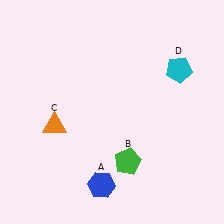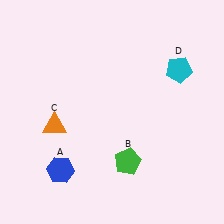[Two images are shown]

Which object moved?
The blue hexagon (A) moved left.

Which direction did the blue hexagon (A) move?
The blue hexagon (A) moved left.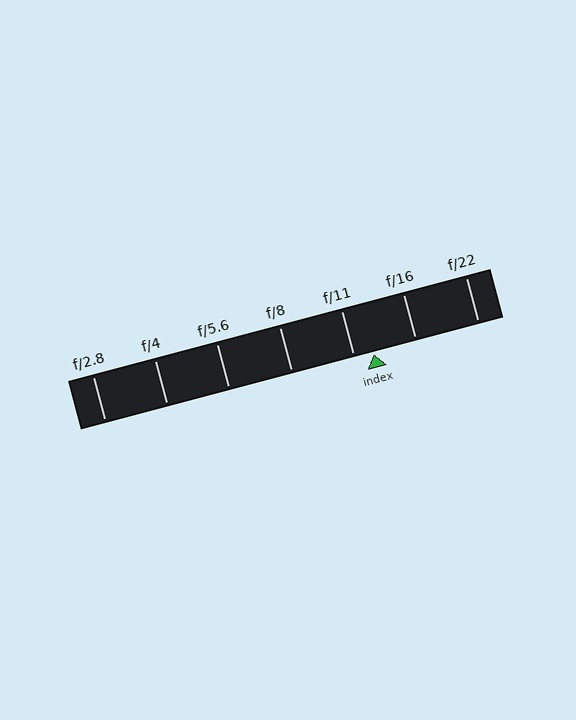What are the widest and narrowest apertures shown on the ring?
The widest aperture shown is f/2.8 and the narrowest is f/22.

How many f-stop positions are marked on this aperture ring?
There are 7 f-stop positions marked.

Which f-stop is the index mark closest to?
The index mark is closest to f/11.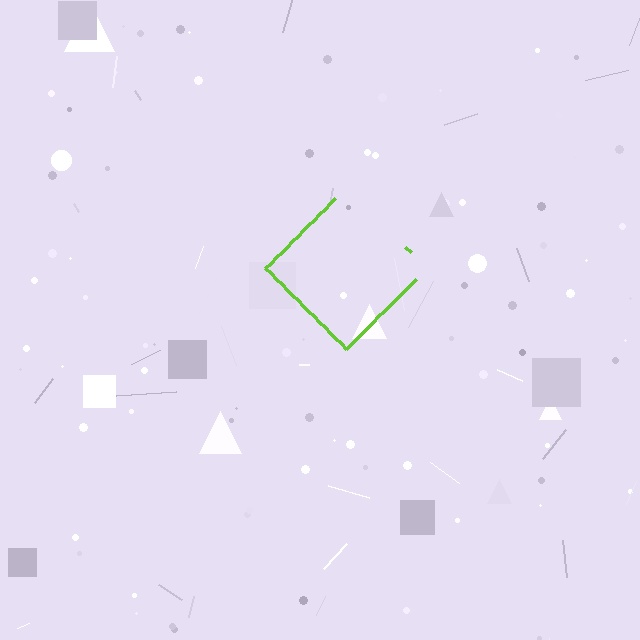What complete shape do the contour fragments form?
The contour fragments form a diamond.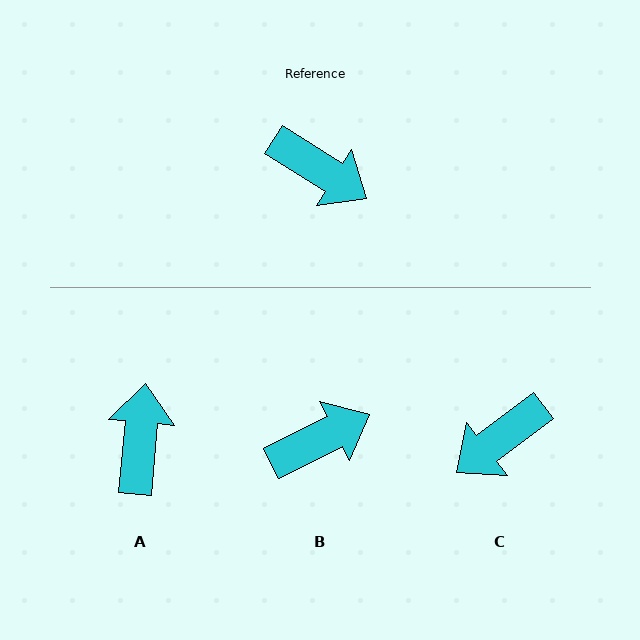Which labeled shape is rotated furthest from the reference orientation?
A, about 117 degrees away.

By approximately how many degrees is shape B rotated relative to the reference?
Approximately 59 degrees counter-clockwise.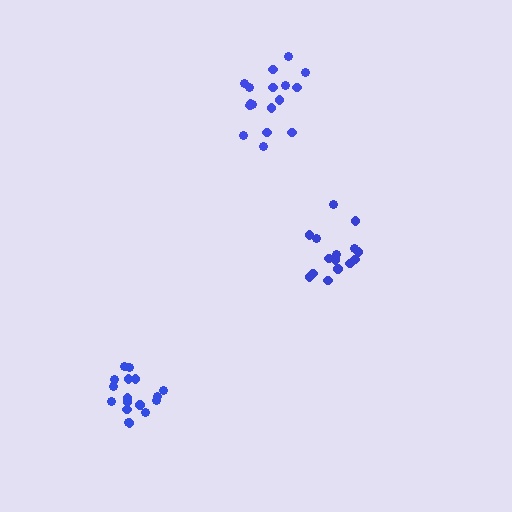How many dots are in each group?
Group 1: 17 dots, Group 2: 17 dots, Group 3: 15 dots (49 total).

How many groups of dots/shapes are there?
There are 3 groups.